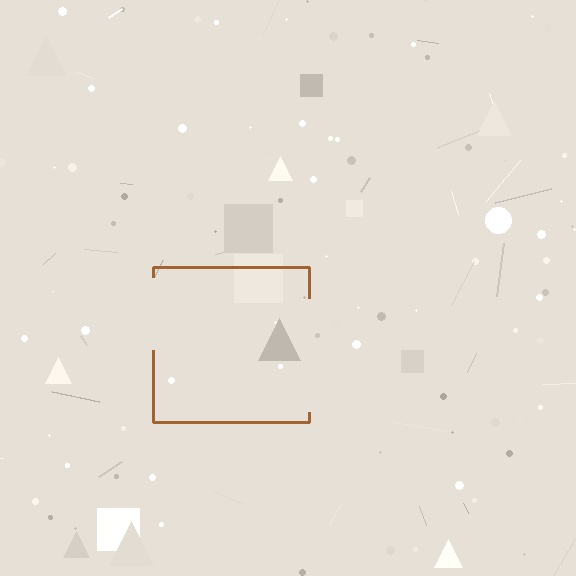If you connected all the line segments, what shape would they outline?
They would outline a square.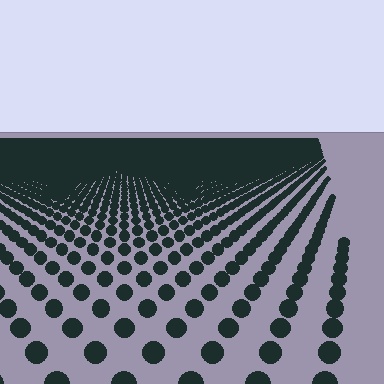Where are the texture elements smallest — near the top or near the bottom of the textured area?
Near the top.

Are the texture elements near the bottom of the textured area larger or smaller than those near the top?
Larger. Near the bottom, elements are closer to the viewer and appear at a bigger on-screen size.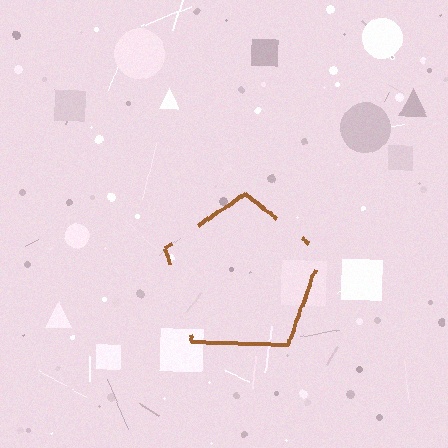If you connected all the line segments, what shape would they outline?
They would outline a pentagon.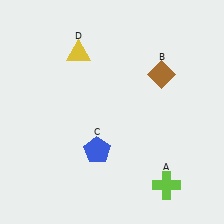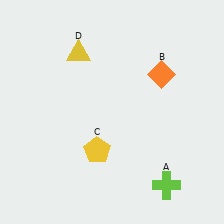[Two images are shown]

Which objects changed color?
B changed from brown to orange. C changed from blue to yellow.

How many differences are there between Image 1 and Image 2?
There are 2 differences between the two images.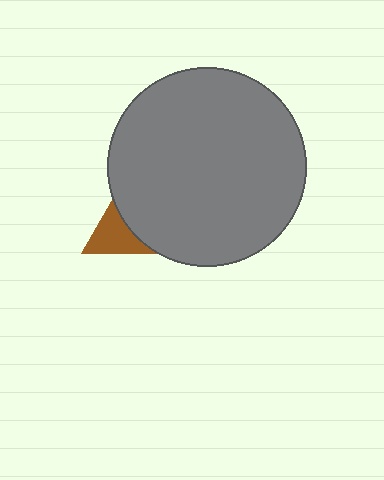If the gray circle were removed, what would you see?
You would see the complete brown triangle.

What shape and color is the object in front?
The object in front is a gray circle.